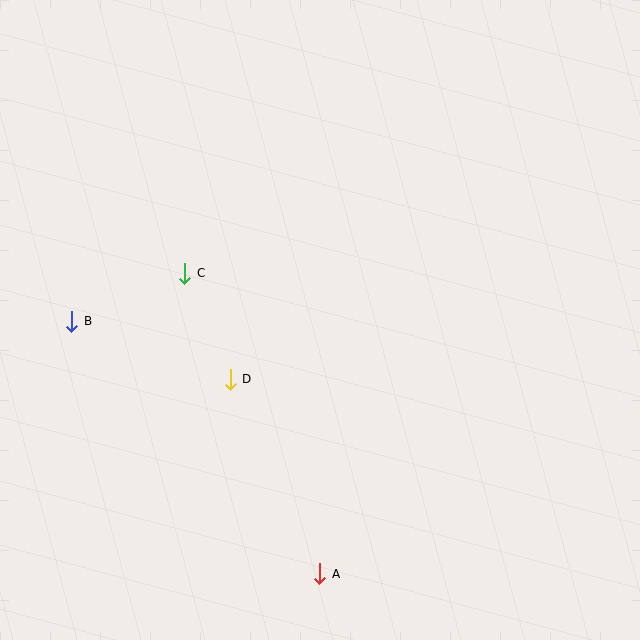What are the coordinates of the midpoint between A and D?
The midpoint between A and D is at (275, 477).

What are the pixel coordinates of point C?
Point C is at (185, 273).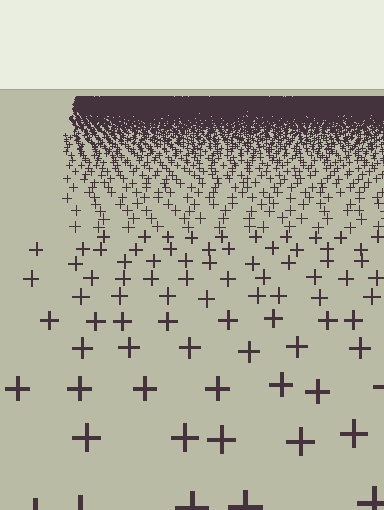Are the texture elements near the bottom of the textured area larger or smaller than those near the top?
Larger. Near the bottom, elements are closer to the viewer and appear at a bigger on-screen size.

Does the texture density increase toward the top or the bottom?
Density increases toward the top.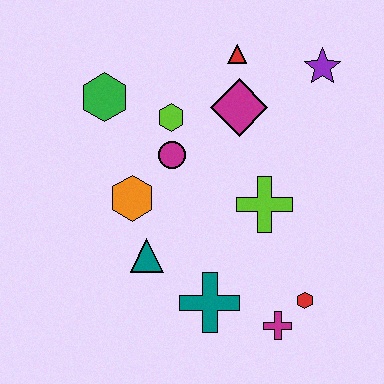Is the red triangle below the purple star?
No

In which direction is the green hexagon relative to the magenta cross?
The green hexagon is above the magenta cross.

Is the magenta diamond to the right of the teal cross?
Yes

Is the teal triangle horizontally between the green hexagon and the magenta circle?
Yes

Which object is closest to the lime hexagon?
The magenta circle is closest to the lime hexagon.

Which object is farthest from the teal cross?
The purple star is farthest from the teal cross.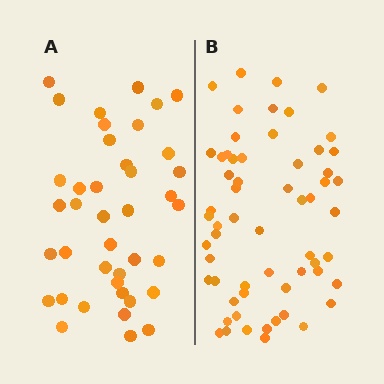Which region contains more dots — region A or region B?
Region B (the right region) has more dots.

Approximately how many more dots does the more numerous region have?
Region B has approximately 20 more dots than region A.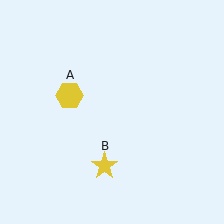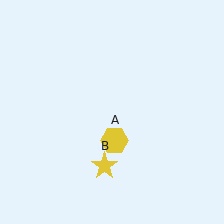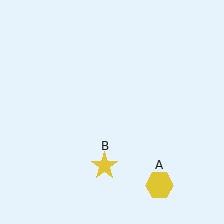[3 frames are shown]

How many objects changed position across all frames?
1 object changed position: yellow hexagon (object A).